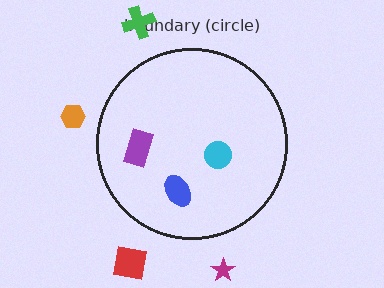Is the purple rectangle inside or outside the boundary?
Inside.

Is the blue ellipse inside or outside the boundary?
Inside.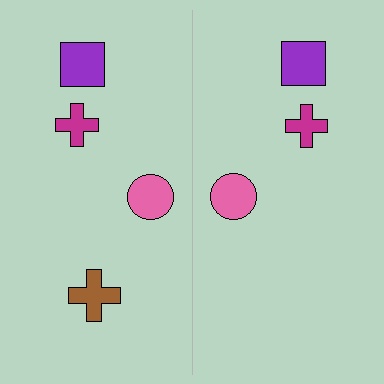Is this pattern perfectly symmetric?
No, the pattern is not perfectly symmetric. A brown cross is missing from the right side.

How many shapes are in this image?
There are 7 shapes in this image.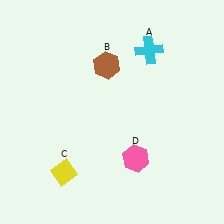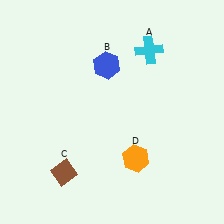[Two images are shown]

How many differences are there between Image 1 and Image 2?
There are 3 differences between the two images.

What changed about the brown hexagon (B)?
In Image 1, B is brown. In Image 2, it changed to blue.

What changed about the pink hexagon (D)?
In Image 1, D is pink. In Image 2, it changed to orange.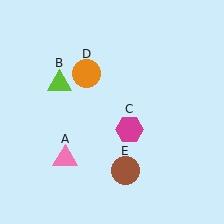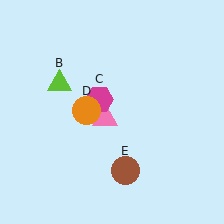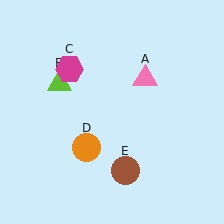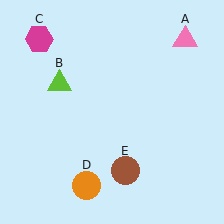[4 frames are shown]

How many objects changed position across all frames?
3 objects changed position: pink triangle (object A), magenta hexagon (object C), orange circle (object D).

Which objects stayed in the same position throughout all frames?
Lime triangle (object B) and brown circle (object E) remained stationary.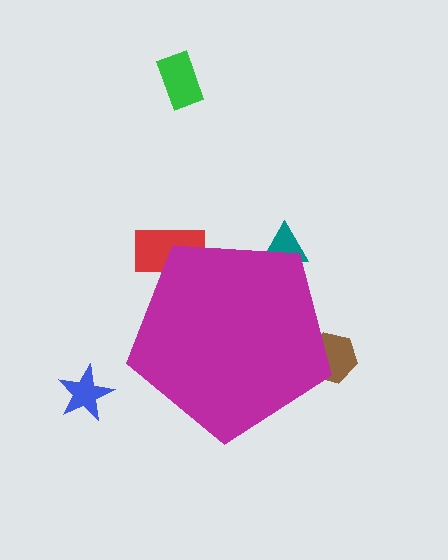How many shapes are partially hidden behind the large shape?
3 shapes are partially hidden.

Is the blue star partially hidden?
No, the blue star is fully visible.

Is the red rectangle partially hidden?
Yes, the red rectangle is partially hidden behind the magenta pentagon.